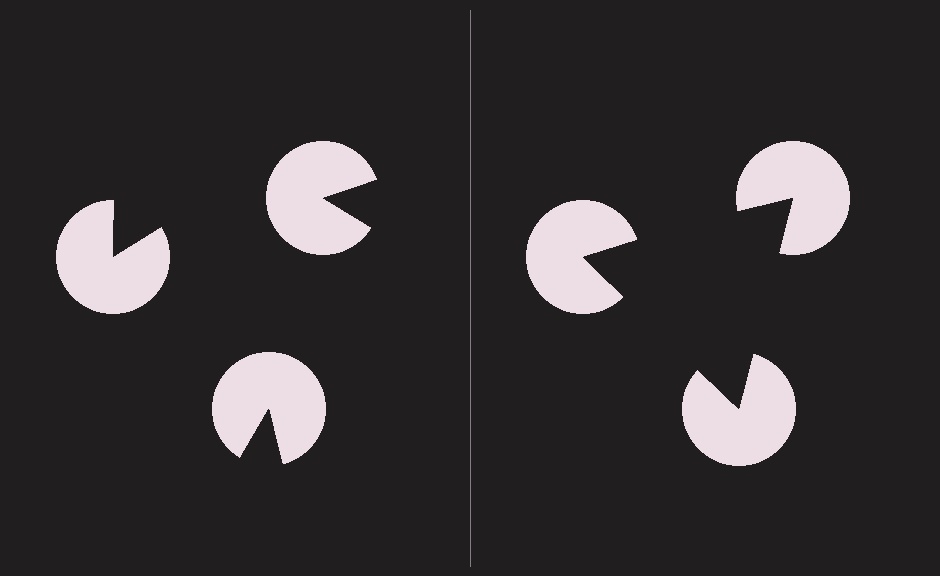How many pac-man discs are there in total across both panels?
6 — 3 on each side.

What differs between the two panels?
The pac-man discs are positioned identically on both sides; only the wedge orientations differ. On the right they align to a triangle; on the left they are misaligned.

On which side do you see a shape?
An illusory triangle appears on the right side. On the left side the wedge cuts are rotated, so no coherent shape forms.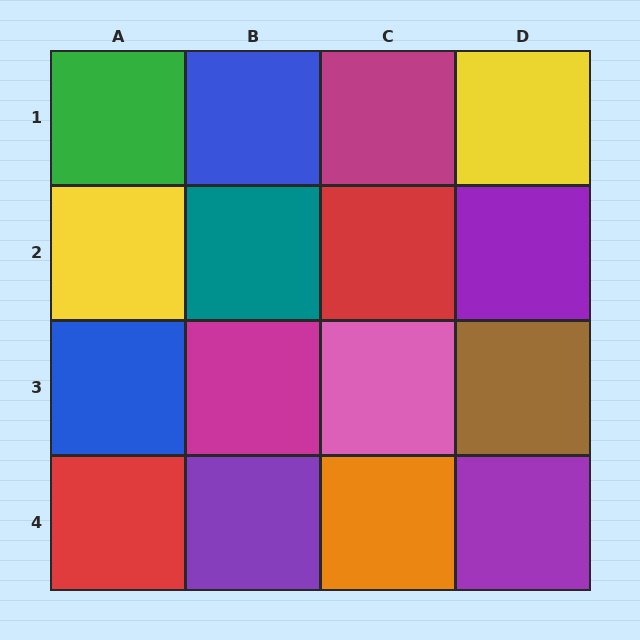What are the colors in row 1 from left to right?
Green, blue, magenta, yellow.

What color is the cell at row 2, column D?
Purple.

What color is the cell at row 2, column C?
Red.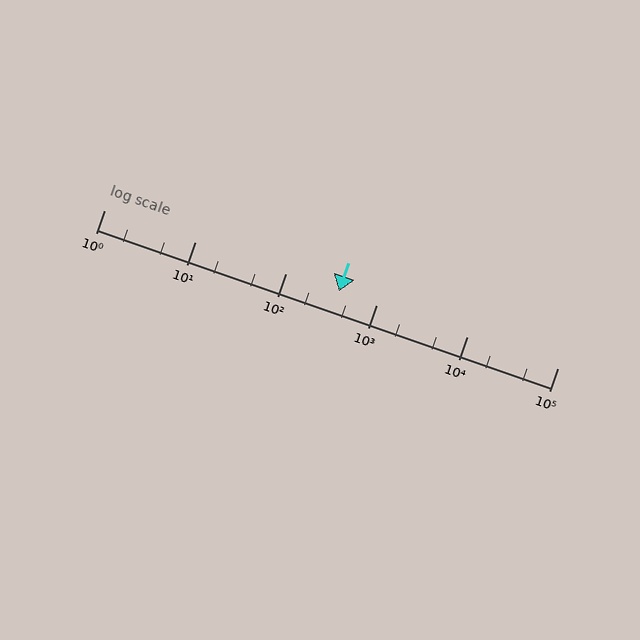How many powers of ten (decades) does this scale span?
The scale spans 5 decades, from 1 to 100000.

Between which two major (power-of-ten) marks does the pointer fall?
The pointer is between 100 and 1000.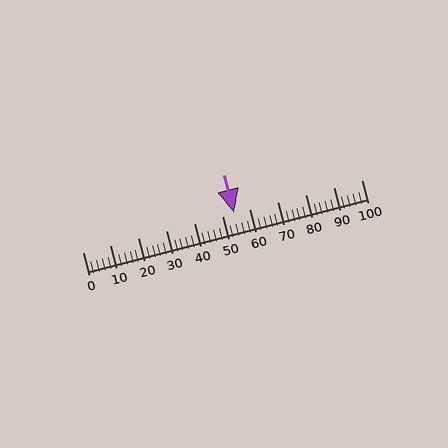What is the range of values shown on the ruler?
The ruler shows values from 0 to 100.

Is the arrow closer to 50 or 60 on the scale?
The arrow is closer to 50.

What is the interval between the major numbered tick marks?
The major tick marks are spaced 10 units apart.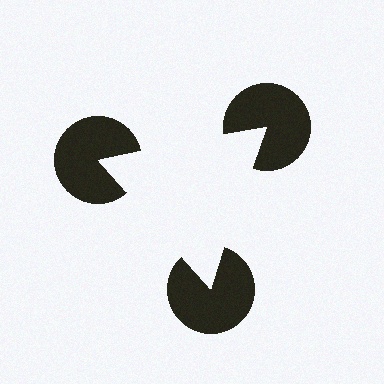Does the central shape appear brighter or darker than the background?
It typically appears slightly brighter than the background, even though no actual brightness change is drawn.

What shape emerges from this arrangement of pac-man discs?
An illusory triangle — its edges are inferred from the aligned wedge cuts in the pac-man discs, not physically drawn.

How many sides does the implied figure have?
3 sides.